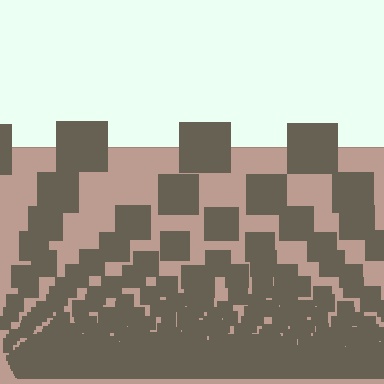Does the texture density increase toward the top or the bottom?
Density increases toward the bottom.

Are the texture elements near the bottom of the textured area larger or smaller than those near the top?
Smaller. The gradient is inverted — elements near the bottom are smaller and denser.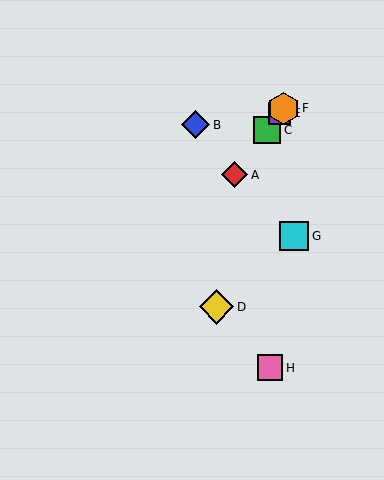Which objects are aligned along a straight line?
Objects A, C, E, F are aligned along a straight line.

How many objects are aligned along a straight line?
4 objects (A, C, E, F) are aligned along a straight line.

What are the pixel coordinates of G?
Object G is at (294, 236).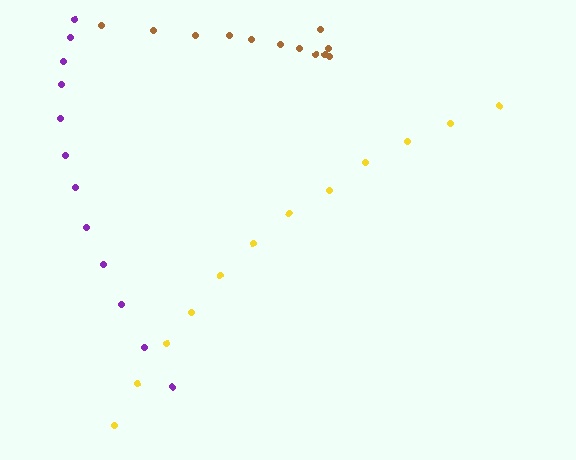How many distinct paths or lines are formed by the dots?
There are 3 distinct paths.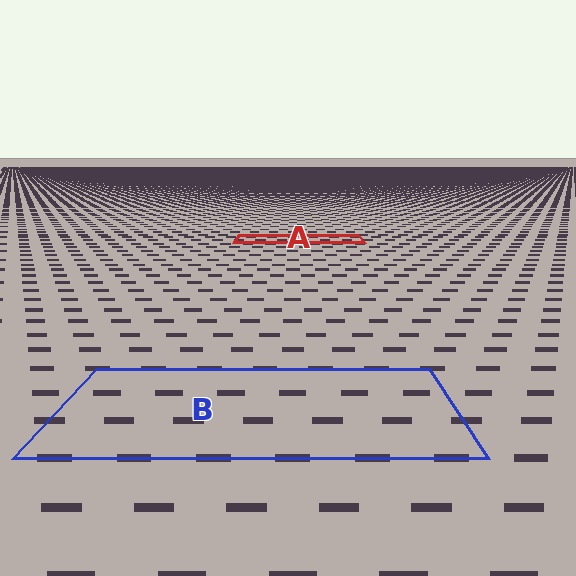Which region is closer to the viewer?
Region B is closer. The texture elements there are larger and more spread out.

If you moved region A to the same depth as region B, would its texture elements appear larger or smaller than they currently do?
They would appear larger. At a closer depth, the same texture elements are projected at a bigger on-screen size.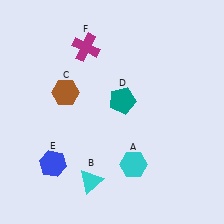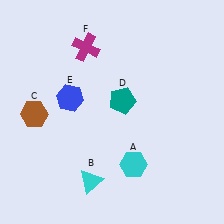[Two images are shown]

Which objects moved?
The objects that moved are: the brown hexagon (C), the blue hexagon (E).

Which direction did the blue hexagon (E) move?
The blue hexagon (E) moved up.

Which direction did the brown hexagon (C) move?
The brown hexagon (C) moved left.